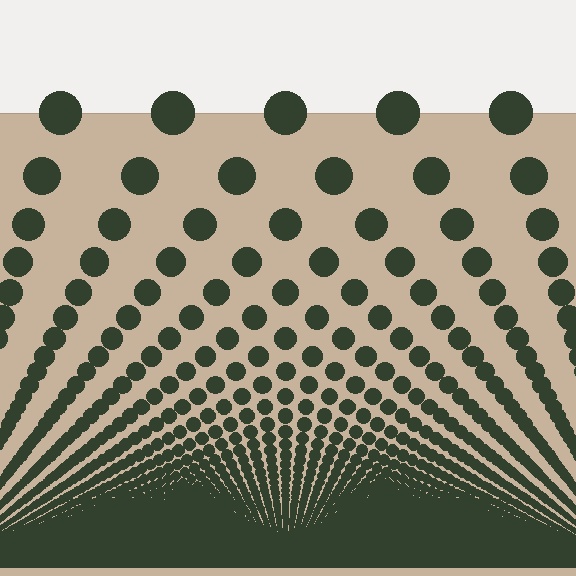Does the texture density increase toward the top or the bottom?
Density increases toward the bottom.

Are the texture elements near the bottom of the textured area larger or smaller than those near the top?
Smaller. The gradient is inverted — elements near the bottom are smaller and denser.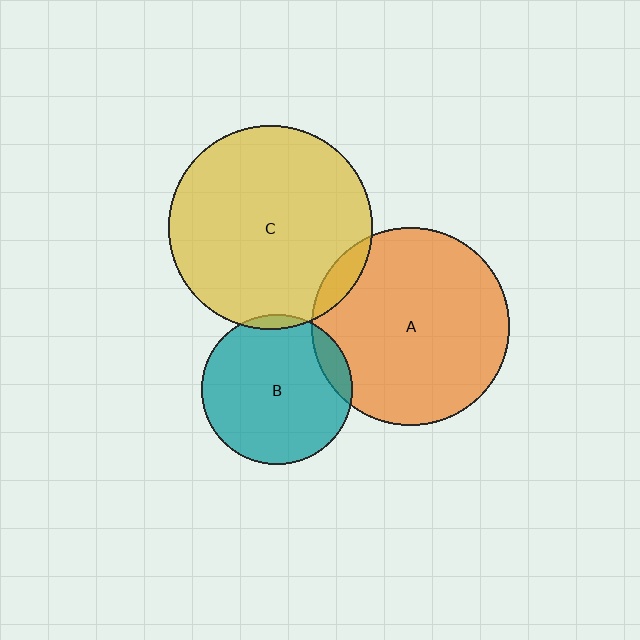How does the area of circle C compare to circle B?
Approximately 1.8 times.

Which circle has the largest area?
Circle C (yellow).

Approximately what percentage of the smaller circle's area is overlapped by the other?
Approximately 5%.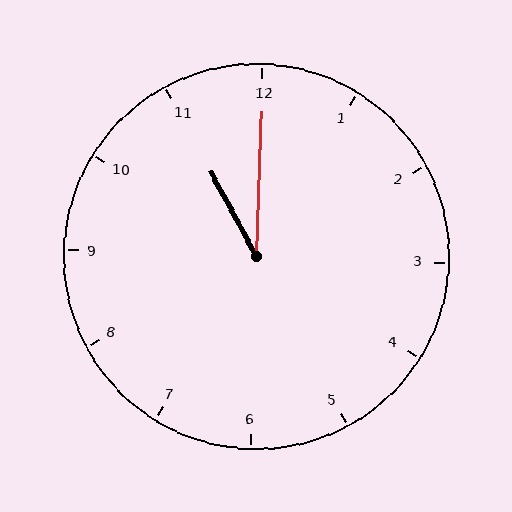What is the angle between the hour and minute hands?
Approximately 30 degrees.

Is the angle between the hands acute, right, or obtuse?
It is acute.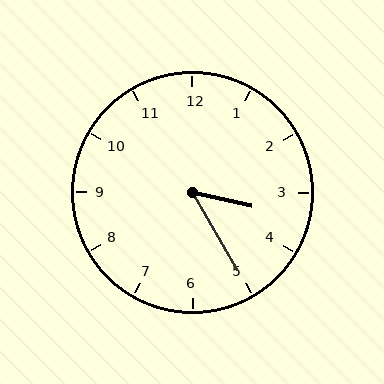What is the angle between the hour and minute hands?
Approximately 48 degrees.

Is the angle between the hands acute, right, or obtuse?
It is acute.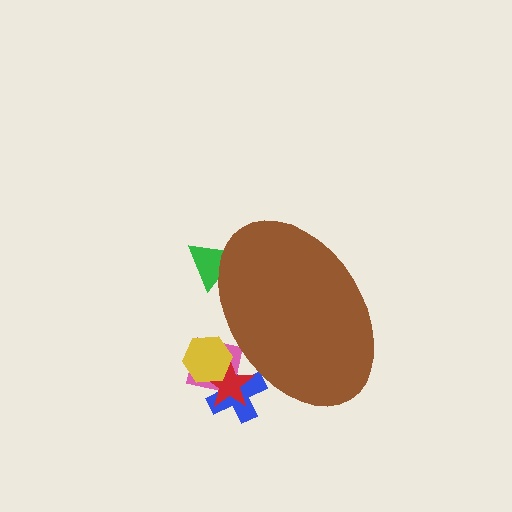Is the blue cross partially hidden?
Yes, the blue cross is partially hidden behind the brown ellipse.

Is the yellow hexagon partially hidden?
Yes, the yellow hexagon is partially hidden behind the brown ellipse.